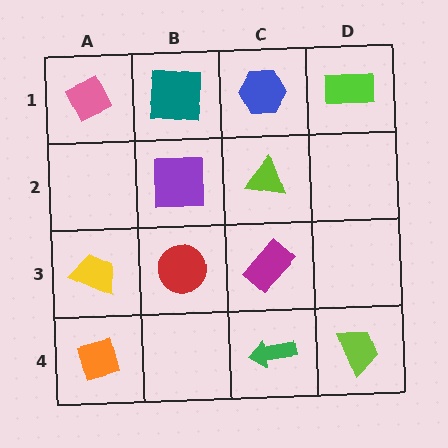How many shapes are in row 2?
2 shapes.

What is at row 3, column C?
A magenta rectangle.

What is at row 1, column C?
A blue hexagon.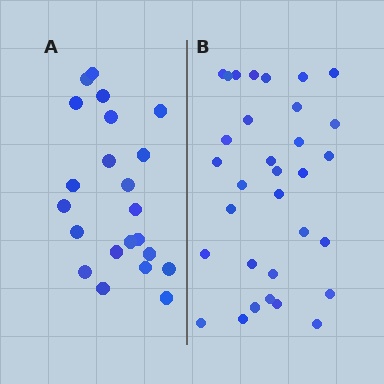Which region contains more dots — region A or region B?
Region B (the right region) has more dots.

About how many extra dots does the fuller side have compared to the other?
Region B has roughly 10 or so more dots than region A.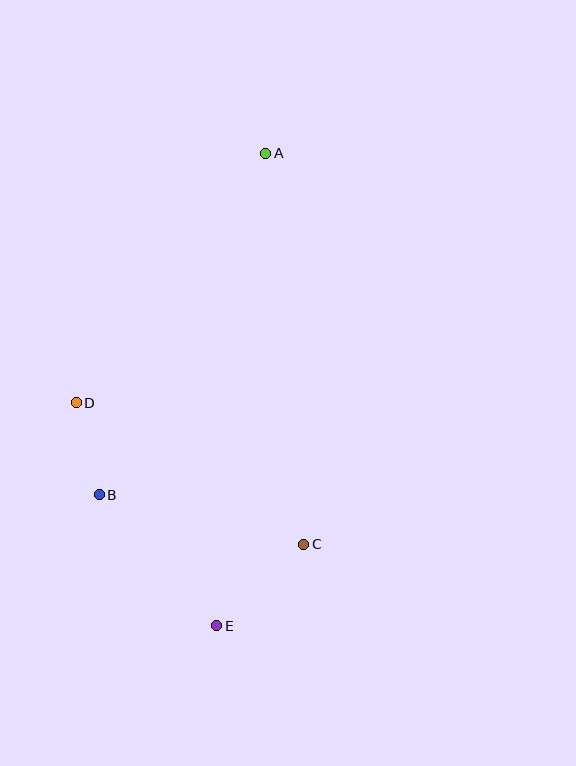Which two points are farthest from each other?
Points A and E are farthest from each other.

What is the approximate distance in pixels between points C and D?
The distance between C and D is approximately 268 pixels.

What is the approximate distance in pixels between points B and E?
The distance between B and E is approximately 176 pixels.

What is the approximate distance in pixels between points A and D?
The distance between A and D is approximately 314 pixels.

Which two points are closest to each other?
Points B and D are closest to each other.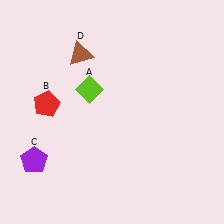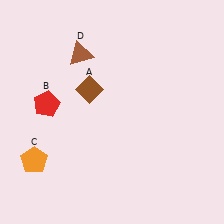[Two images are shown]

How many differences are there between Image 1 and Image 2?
There are 2 differences between the two images.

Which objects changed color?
A changed from lime to brown. C changed from purple to orange.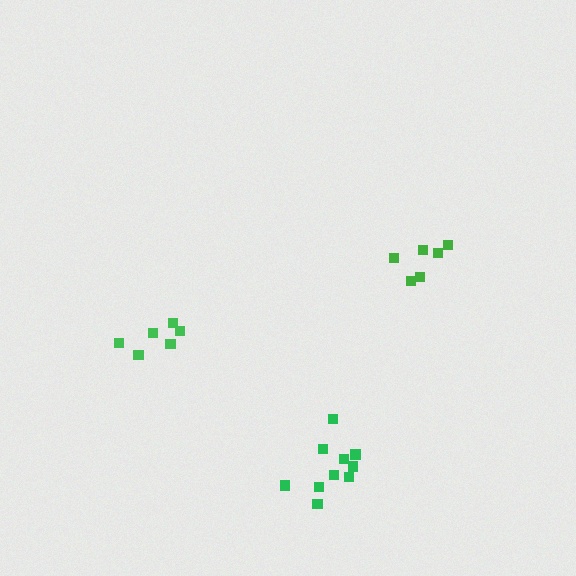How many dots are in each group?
Group 1: 6 dots, Group 2: 6 dots, Group 3: 10 dots (22 total).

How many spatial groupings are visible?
There are 3 spatial groupings.